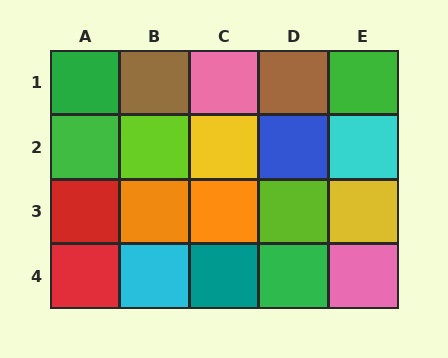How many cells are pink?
2 cells are pink.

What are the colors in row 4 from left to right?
Red, cyan, teal, green, pink.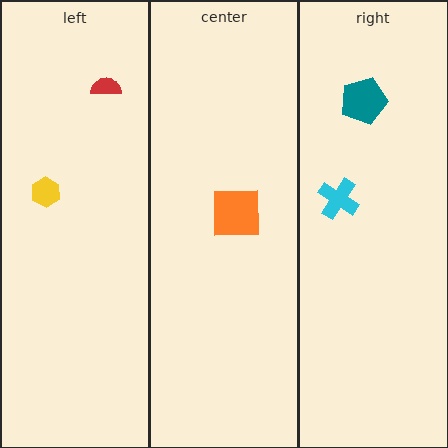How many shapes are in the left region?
2.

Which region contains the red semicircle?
The left region.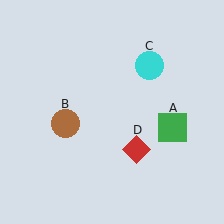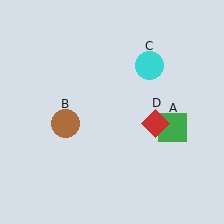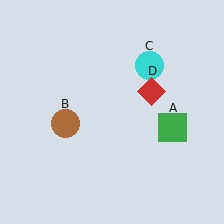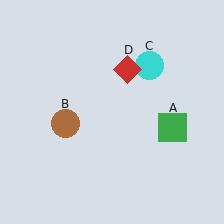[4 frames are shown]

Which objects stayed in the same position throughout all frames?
Green square (object A) and brown circle (object B) and cyan circle (object C) remained stationary.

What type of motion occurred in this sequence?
The red diamond (object D) rotated counterclockwise around the center of the scene.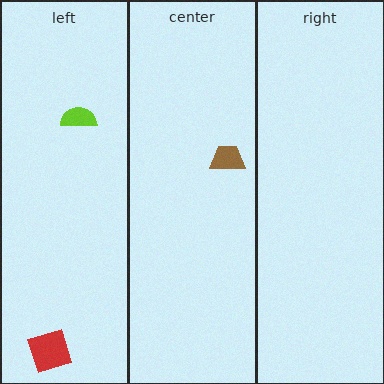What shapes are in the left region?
The red square, the lime semicircle.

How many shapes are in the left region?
2.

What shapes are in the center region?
The brown trapezoid.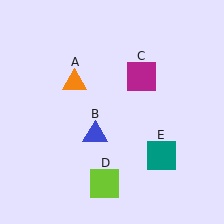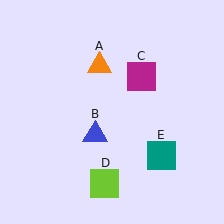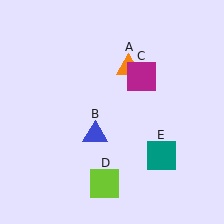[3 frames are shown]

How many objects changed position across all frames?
1 object changed position: orange triangle (object A).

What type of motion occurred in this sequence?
The orange triangle (object A) rotated clockwise around the center of the scene.